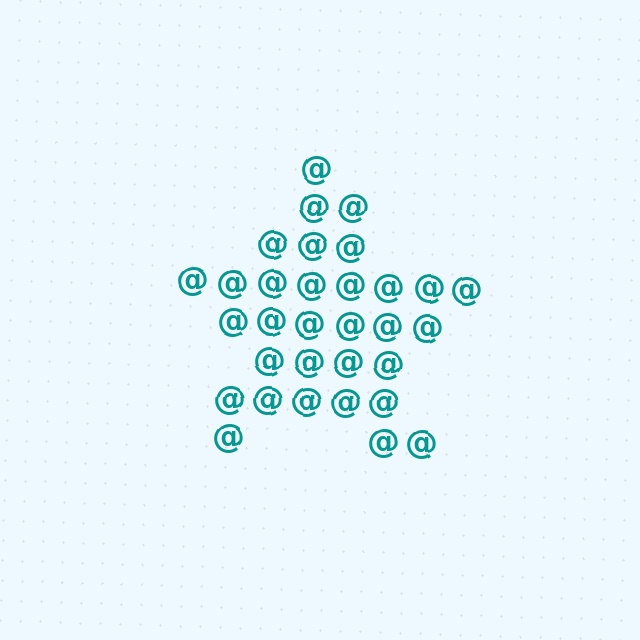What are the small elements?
The small elements are at signs.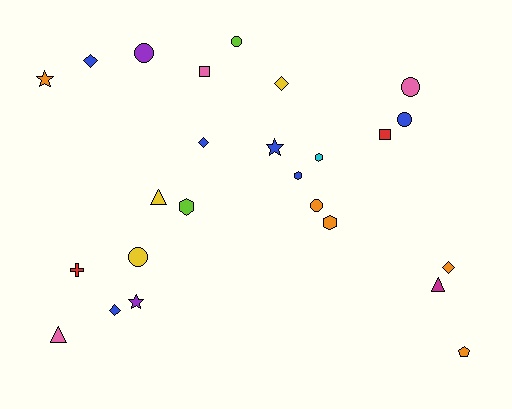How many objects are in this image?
There are 25 objects.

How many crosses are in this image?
There is 1 cross.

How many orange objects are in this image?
There are 5 orange objects.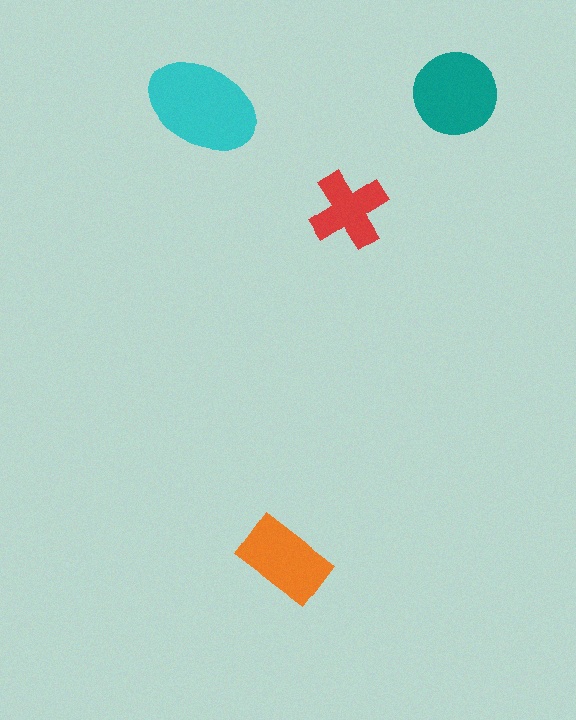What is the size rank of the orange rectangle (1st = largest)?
3rd.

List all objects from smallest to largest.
The red cross, the orange rectangle, the teal circle, the cyan ellipse.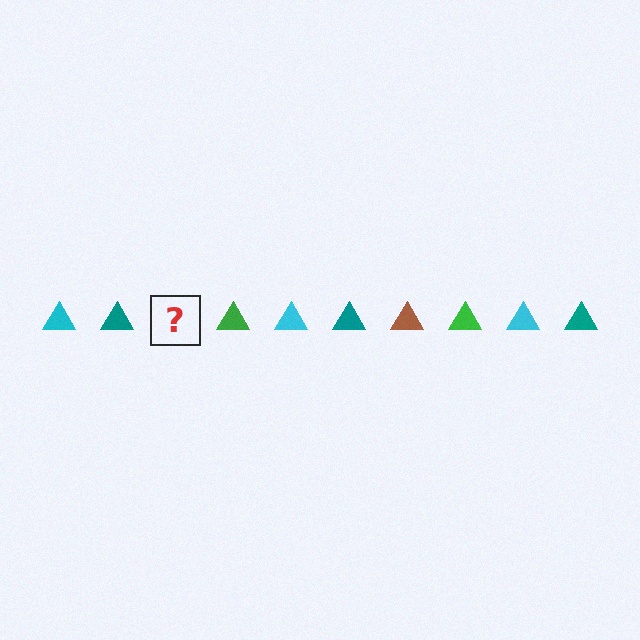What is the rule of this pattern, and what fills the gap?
The rule is that the pattern cycles through cyan, teal, brown, green triangles. The gap should be filled with a brown triangle.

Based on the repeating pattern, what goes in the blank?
The blank should be a brown triangle.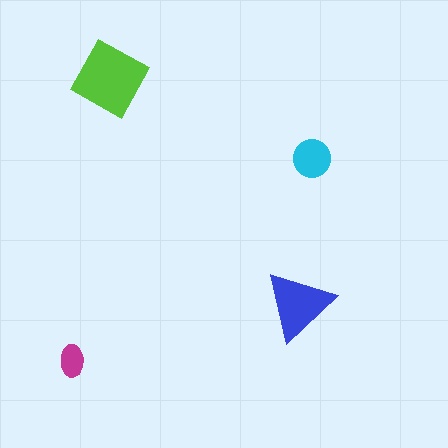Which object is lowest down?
The magenta ellipse is bottommost.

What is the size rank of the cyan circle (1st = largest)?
3rd.